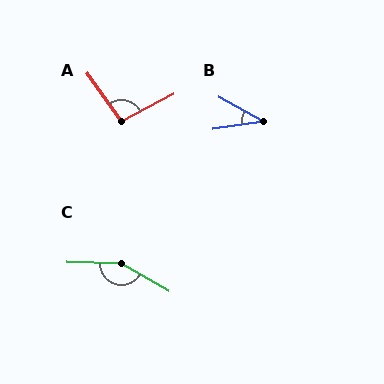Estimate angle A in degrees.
Approximately 98 degrees.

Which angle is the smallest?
B, at approximately 36 degrees.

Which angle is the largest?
C, at approximately 151 degrees.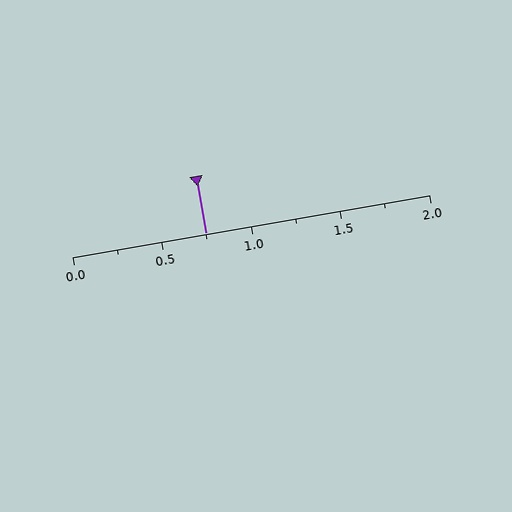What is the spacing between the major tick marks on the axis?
The major ticks are spaced 0.5 apart.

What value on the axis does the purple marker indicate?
The marker indicates approximately 0.75.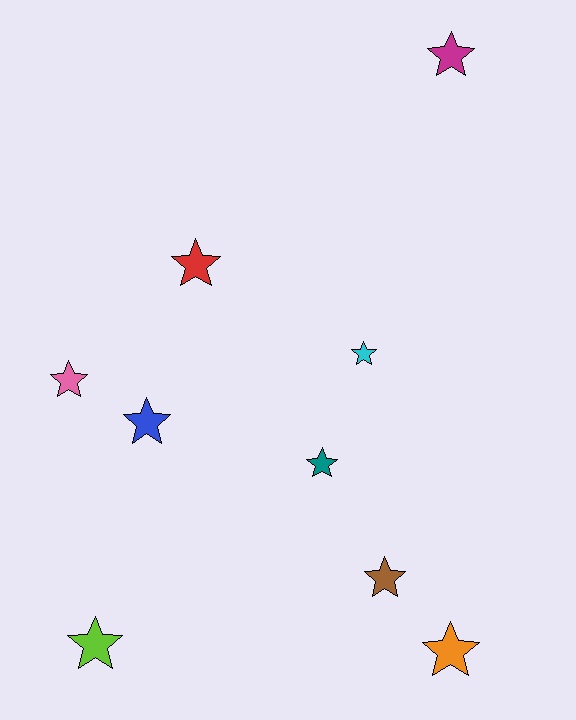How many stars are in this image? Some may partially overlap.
There are 9 stars.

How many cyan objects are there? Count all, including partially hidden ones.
There is 1 cyan object.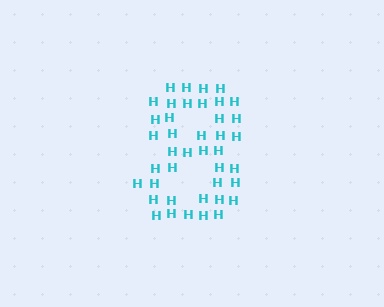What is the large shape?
The large shape is the digit 8.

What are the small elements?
The small elements are letter H's.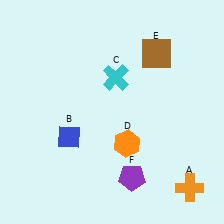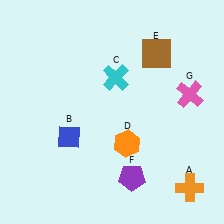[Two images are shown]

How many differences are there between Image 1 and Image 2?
There is 1 difference between the two images.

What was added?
A pink cross (G) was added in Image 2.